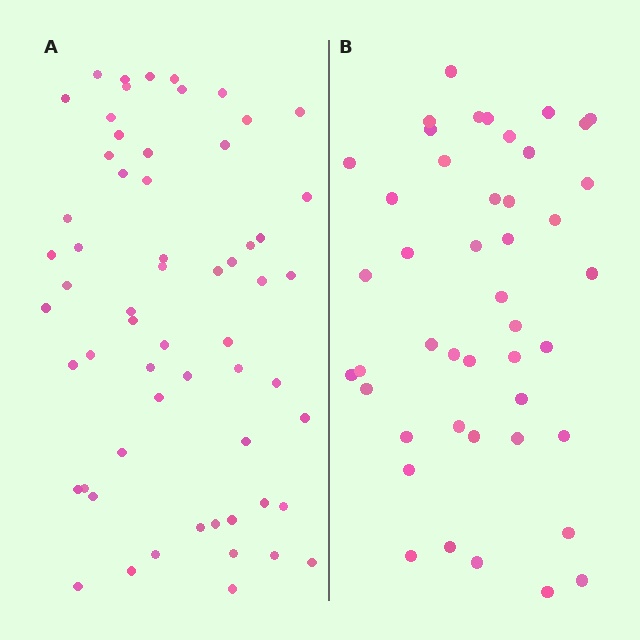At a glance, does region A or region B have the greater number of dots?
Region A (the left region) has more dots.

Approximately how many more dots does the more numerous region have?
Region A has approximately 15 more dots than region B.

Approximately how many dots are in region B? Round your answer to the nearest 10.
About 40 dots. (The exact count is 45, which rounds to 40.)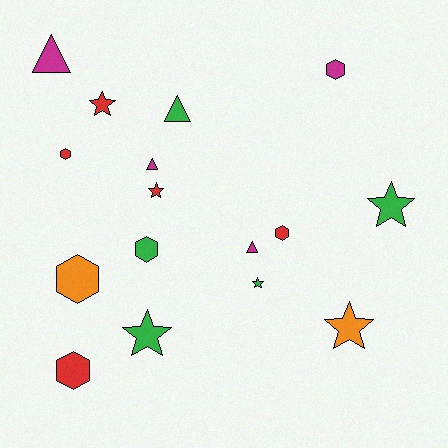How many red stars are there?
There are 2 red stars.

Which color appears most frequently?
Green, with 5 objects.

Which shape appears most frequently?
Hexagon, with 6 objects.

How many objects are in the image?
There are 16 objects.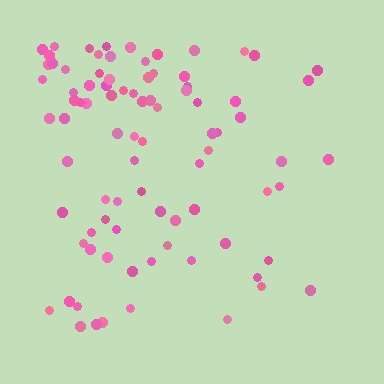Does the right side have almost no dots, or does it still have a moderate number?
Still a moderate number, just noticeably fewer than the left.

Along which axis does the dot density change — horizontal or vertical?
Horizontal.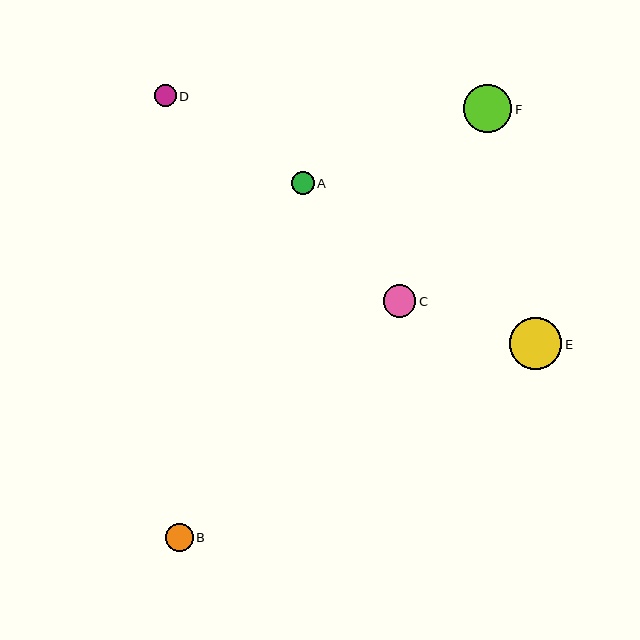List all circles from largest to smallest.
From largest to smallest: E, F, C, B, A, D.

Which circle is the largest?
Circle E is the largest with a size of approximately 52 pixels.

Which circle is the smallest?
Circle D is the smallest with a size of approximately 22 pixels.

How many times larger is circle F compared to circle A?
Circle F is approximately 2.1 times the size of circle A.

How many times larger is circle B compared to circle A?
Circle B is approximately 1.2 times the size of circle A.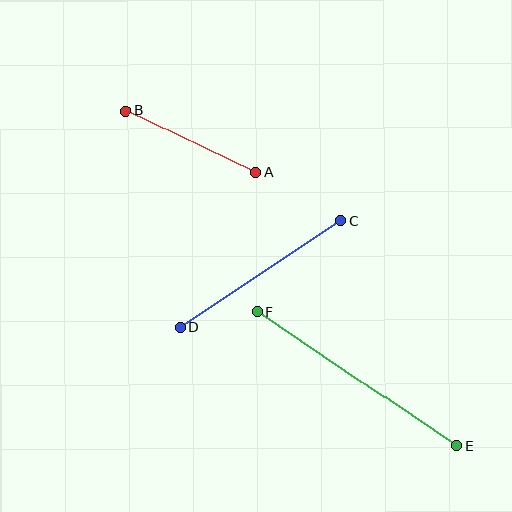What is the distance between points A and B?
The distance is approximately 143 pixels.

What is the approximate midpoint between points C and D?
The midpoint is at approximately (260, 274) pixels.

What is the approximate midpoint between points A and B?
The midpoint is at approximately (191, 141) pixels.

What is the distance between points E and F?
The distance is approximately 240 pixels.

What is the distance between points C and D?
The distance is approximately 193 pixels.